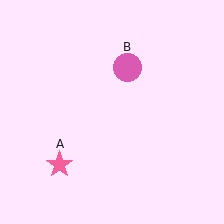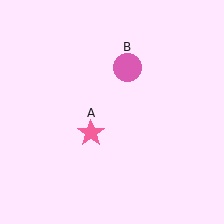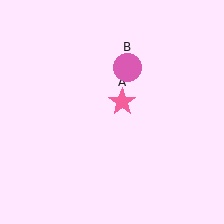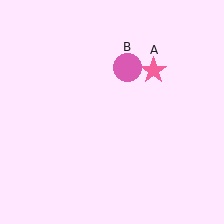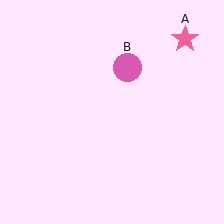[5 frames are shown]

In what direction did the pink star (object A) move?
The pink star (object A) moved up and to the right.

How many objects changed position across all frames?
1 object changed position: pink star (object A).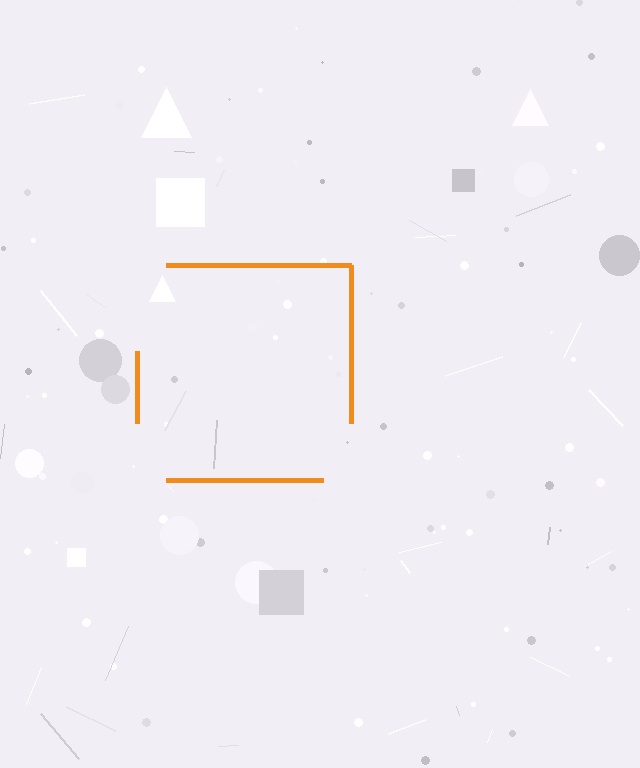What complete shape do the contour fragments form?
The contour fragments form a square.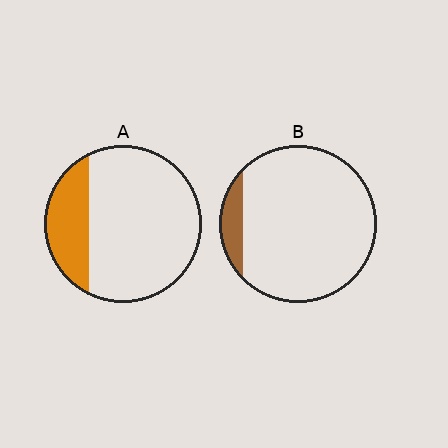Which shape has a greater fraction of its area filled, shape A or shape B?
Shape A.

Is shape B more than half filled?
No.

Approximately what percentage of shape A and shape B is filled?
A is approximately 25% and B is approximately 10%.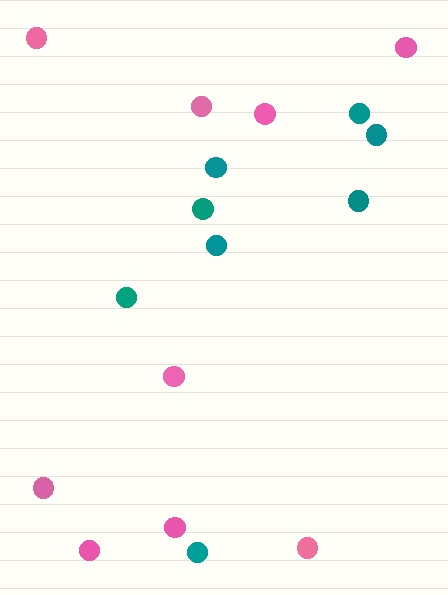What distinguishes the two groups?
There are 2 groups: one group of teal circles (8) and one group of pink circles (9).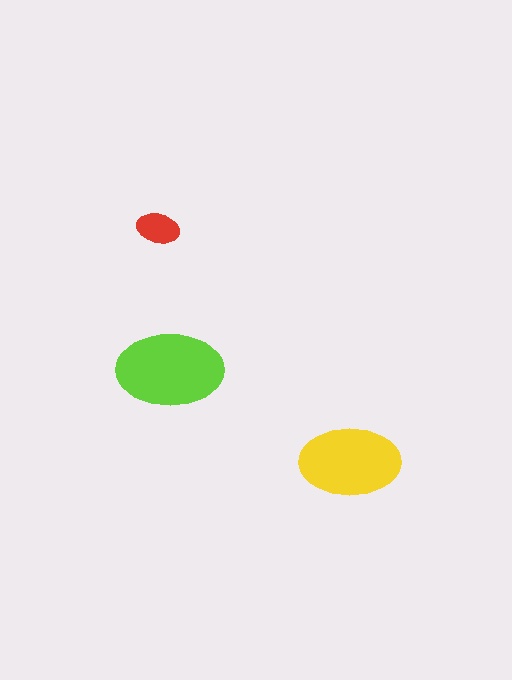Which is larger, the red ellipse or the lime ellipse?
The lime one.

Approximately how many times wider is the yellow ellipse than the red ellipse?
About 2.5 times wider.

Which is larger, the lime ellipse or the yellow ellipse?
The lime one.